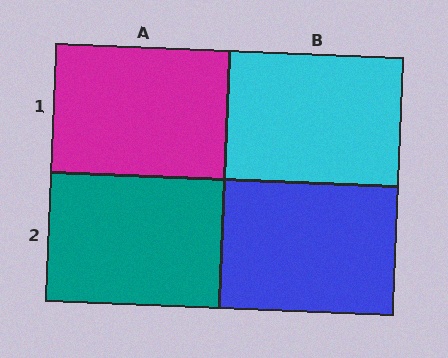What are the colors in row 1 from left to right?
Magenta, cyan.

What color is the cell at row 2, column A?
Teal.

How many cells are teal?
1 cell is teal.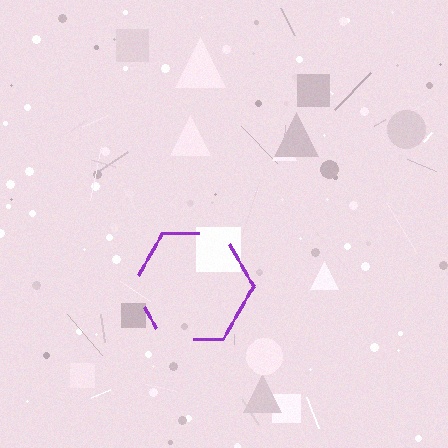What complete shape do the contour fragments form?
The contour fragments form a hexagon.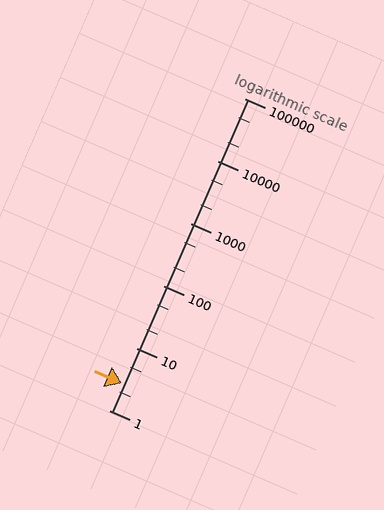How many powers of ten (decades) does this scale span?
The scale spans 5 decades, from 1 to 100000.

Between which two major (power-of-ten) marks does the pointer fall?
The pointer is between 1 and 10.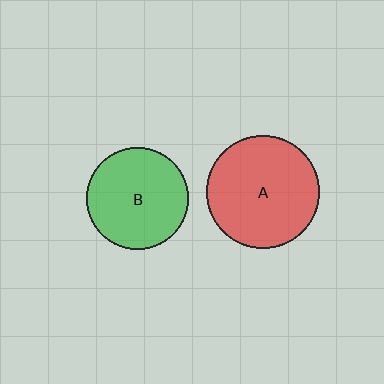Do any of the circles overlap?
No, none of the circles overlap.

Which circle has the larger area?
Circle A (red).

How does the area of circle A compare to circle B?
Approximately 1.2 times.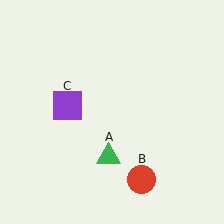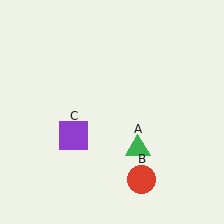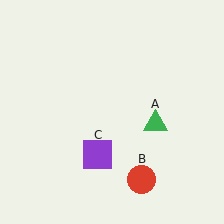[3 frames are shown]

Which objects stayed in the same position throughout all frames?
Red circle (object B) remained stationary.